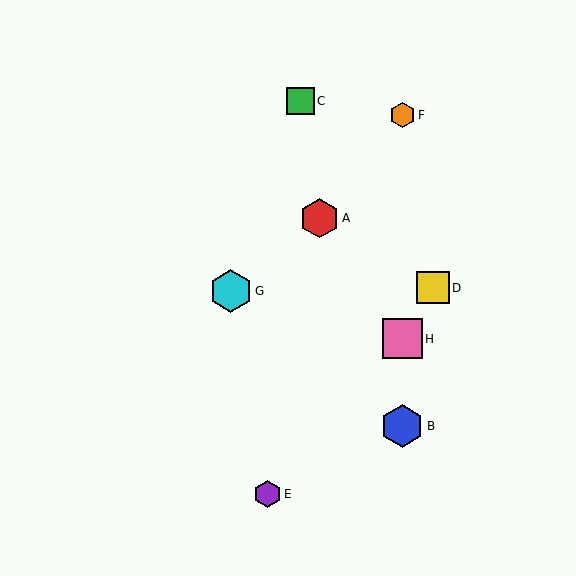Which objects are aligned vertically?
Objects B, F, H are aligned vertically.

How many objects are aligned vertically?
3 objects (B, F, H) are aligned vertically.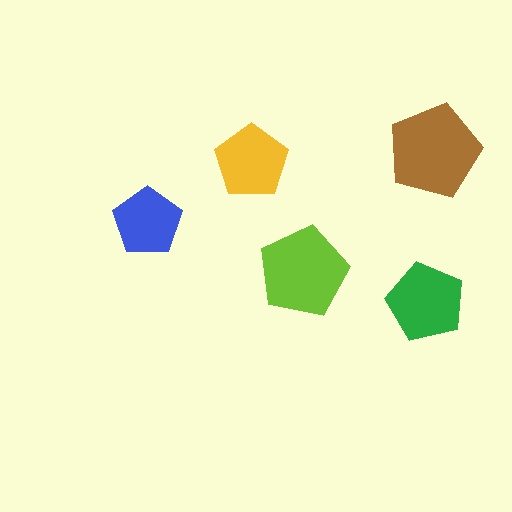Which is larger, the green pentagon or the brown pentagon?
The brown one.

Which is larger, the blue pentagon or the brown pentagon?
The brown one.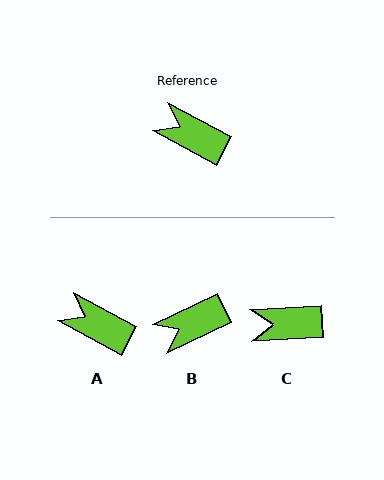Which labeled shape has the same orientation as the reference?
A.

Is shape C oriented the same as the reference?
No, it is off by about 31 degrees.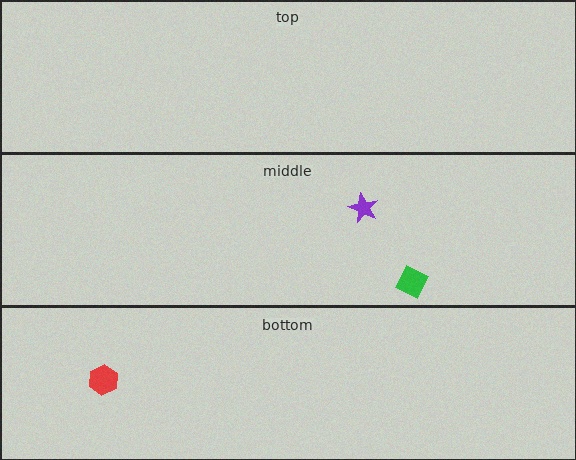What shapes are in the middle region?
The green diamond, the purple star.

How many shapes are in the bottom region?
1.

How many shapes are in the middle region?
2.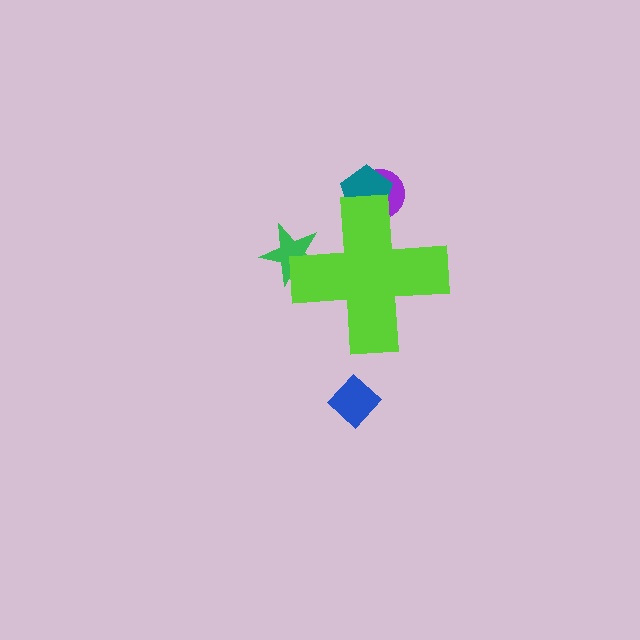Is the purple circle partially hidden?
Yes, the purple circle is partially hidden behind the lime cross.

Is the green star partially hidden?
Yes, the green star is partially hidden behind the lime cross.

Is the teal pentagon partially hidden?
Yes, the teal pentagon is partially hidden behind the lime cross.